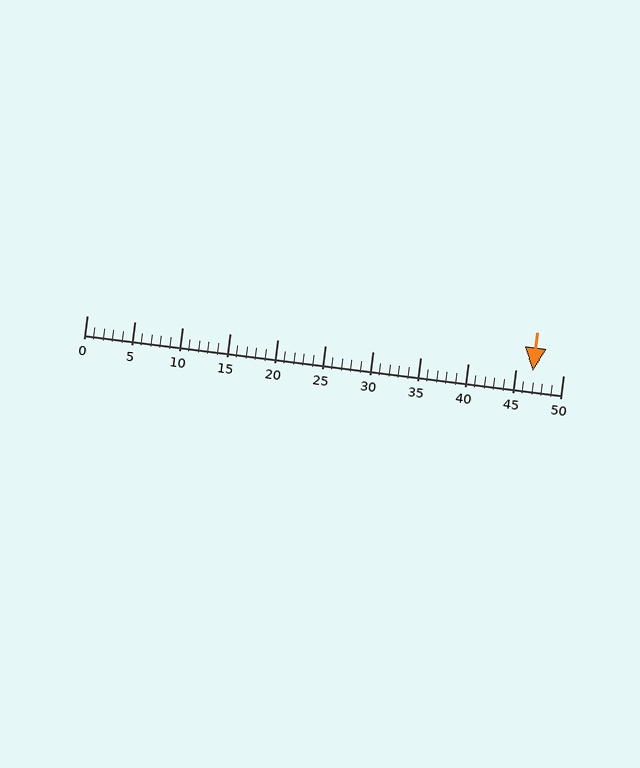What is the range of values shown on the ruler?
The ruler shows values from 0 to 50.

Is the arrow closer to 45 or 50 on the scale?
The arrow is closer to 45.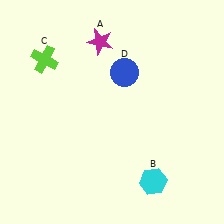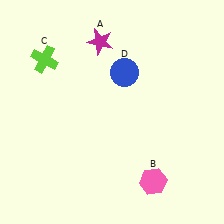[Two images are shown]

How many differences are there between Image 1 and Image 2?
There is 1 difference between the two images.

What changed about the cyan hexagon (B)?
In Image 1, B is cyan. In Image 2, it changed to pink.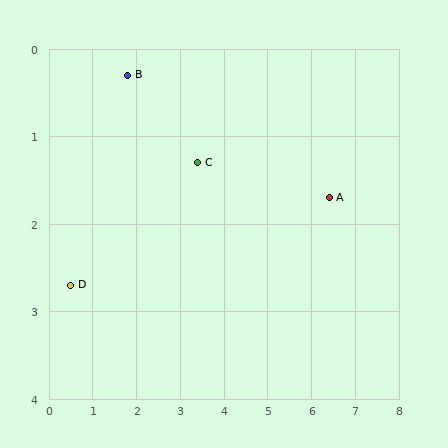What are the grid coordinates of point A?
Point A is at approximately (6.4, 1.7).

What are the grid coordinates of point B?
Point B is at approximately (1.8, 0.3).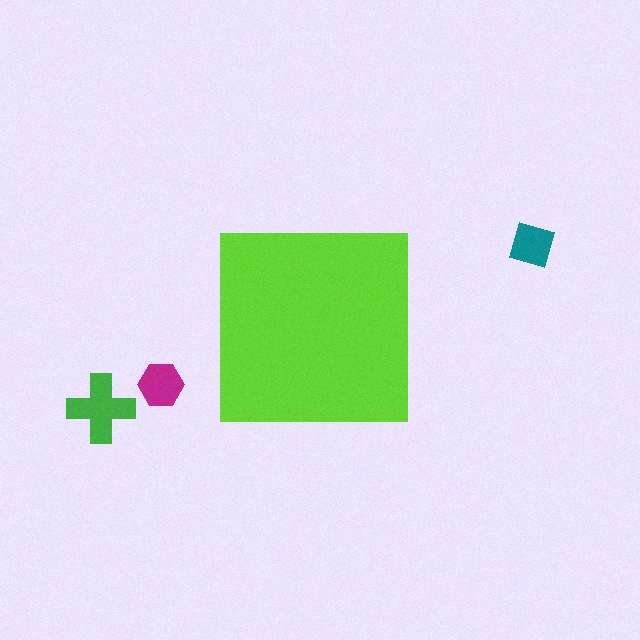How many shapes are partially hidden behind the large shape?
0 shapes are partially hidden.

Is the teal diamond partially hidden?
No, the teal diamond is fully visible.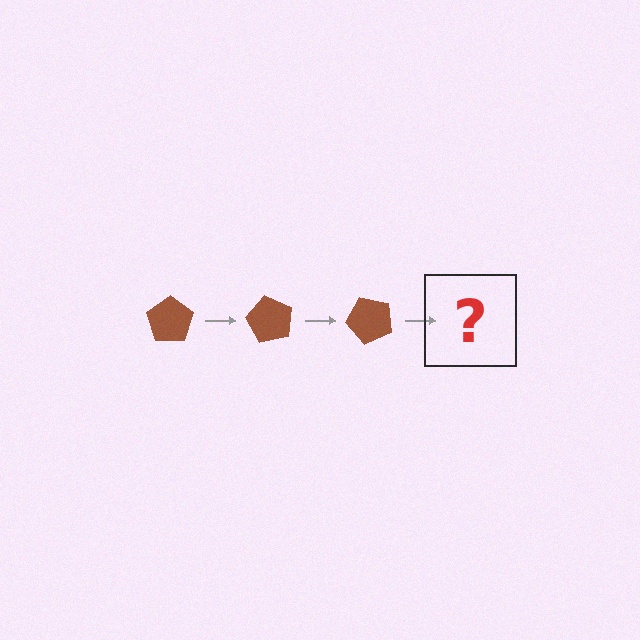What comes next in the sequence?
The next element should be a brown pentagon rotated 180 degrees.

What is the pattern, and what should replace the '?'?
The pattern is that the pentagon rotates 60 degrees each step. The '?' should be a brown pentagon rotated 180 degrees.